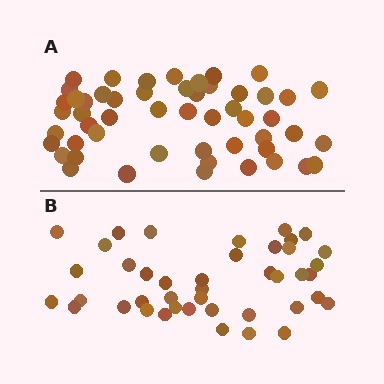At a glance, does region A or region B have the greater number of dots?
Region A (the top region) has more dots.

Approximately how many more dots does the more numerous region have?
Region A has roughly 10 or so more dots than region B.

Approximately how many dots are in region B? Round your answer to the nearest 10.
About 40 dots. (The exact count is 42, which rounds to 40.)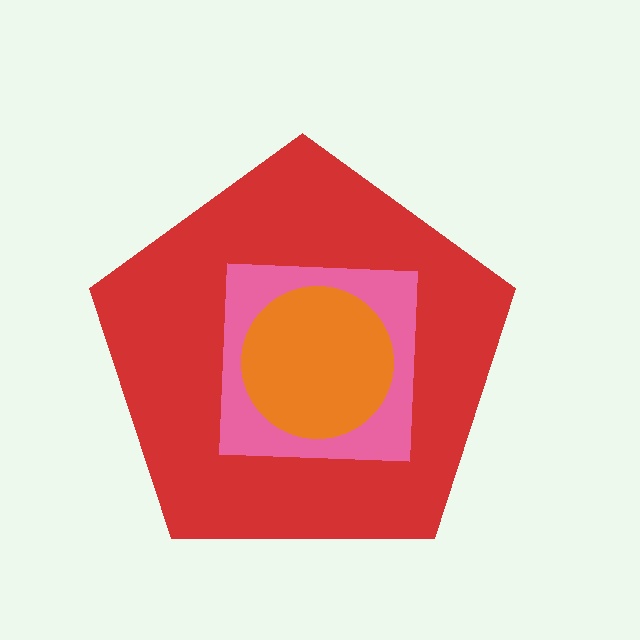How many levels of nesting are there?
3.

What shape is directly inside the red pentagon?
The pink square.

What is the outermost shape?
The red pentagon.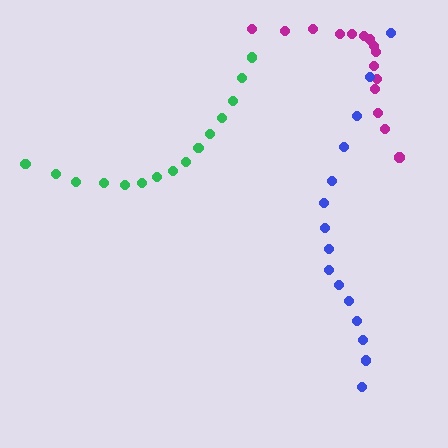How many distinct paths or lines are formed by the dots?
There are 3 distinct paths.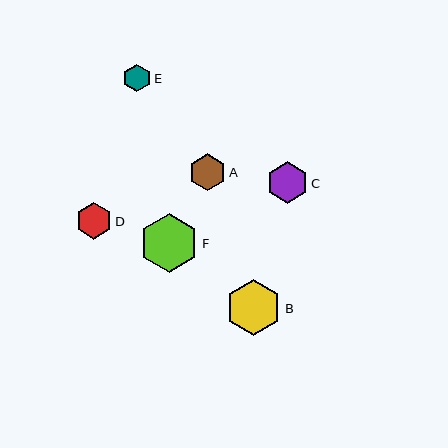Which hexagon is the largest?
Hexagon F is the largest with a size of approximately 59 pixels.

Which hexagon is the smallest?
Hexagon E is the smallest with a size of approximately 28 pixels.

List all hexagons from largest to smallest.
From largest to smallest: F, B, C, A, D, E.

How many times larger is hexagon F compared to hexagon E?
Hexagon F is approximately 2.1 times the size of hexagon E.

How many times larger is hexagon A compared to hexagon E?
Hexagon A is approximately 1.3 times the size of hexagon E.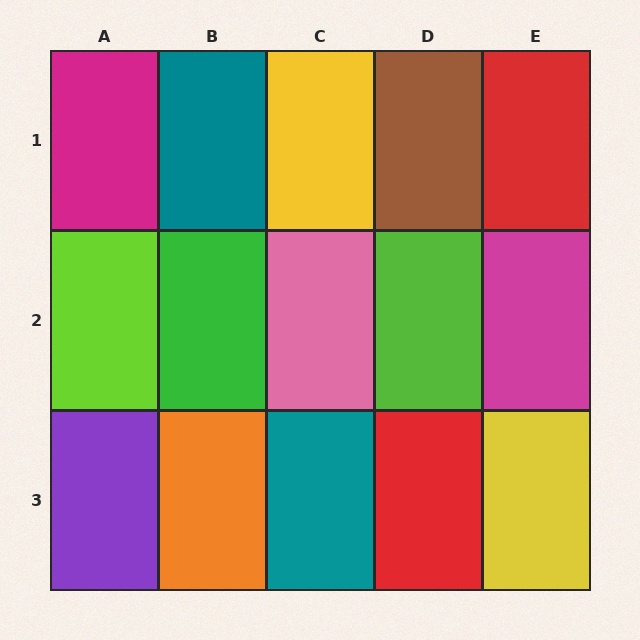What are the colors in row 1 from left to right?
Magenta, teal, yellow, brown, red.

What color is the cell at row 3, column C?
Teal.